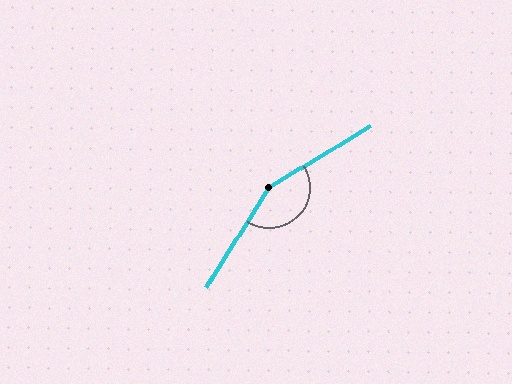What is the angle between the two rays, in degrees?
Approximately 153 degrees.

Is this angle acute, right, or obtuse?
It is obtuse.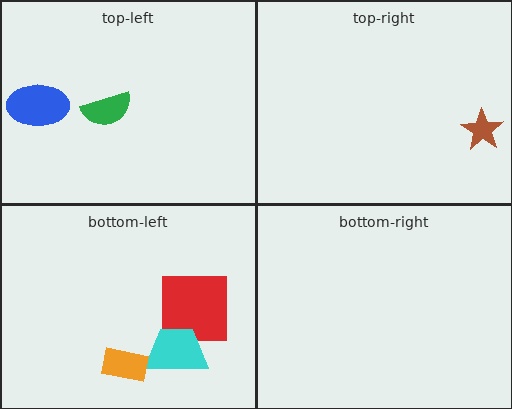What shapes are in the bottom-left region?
The red square, the cyan trapezoid, the orange rectangle.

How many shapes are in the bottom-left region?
3.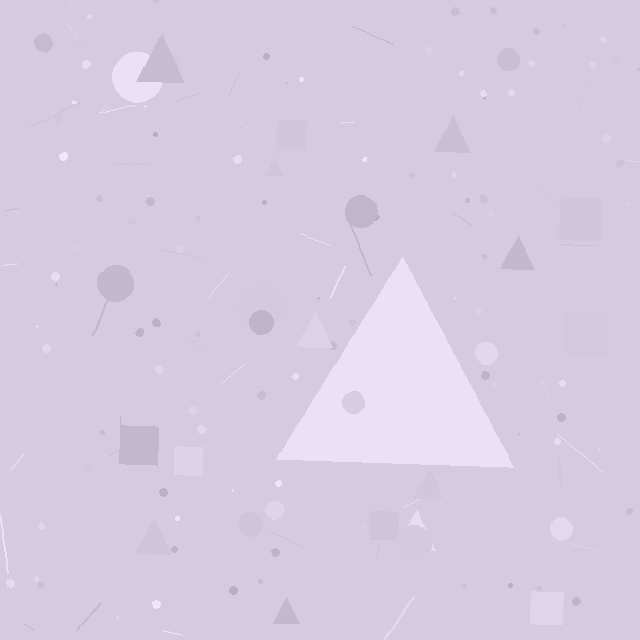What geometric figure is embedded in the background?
A triangle is embedded in the background.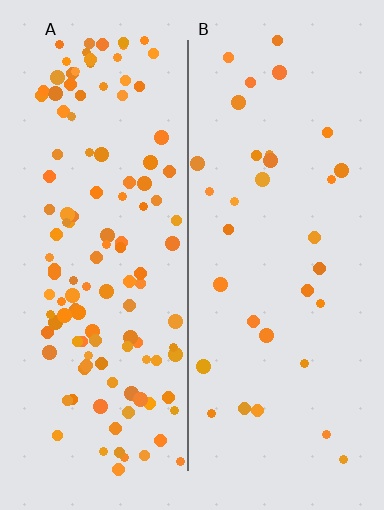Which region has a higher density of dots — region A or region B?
A (the left).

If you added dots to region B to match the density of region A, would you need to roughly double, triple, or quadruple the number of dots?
Approximately quadruple.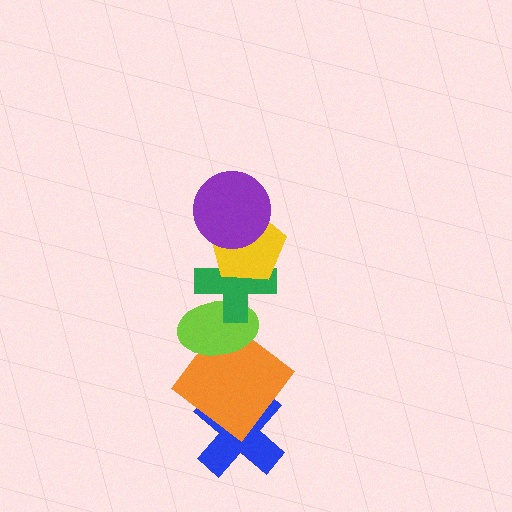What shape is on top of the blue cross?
The orange diamond is on top of the blue cross.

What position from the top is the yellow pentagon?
The yellow pentagon is 2nd from the top.